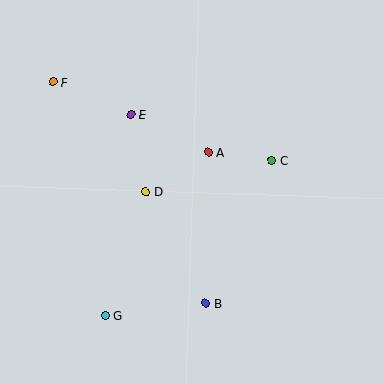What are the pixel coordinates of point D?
Point D is at (146, 191).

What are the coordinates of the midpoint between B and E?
The midpoint between B and E is at (168, 209).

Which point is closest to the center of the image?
Point A at (209, 152) is closest to the center.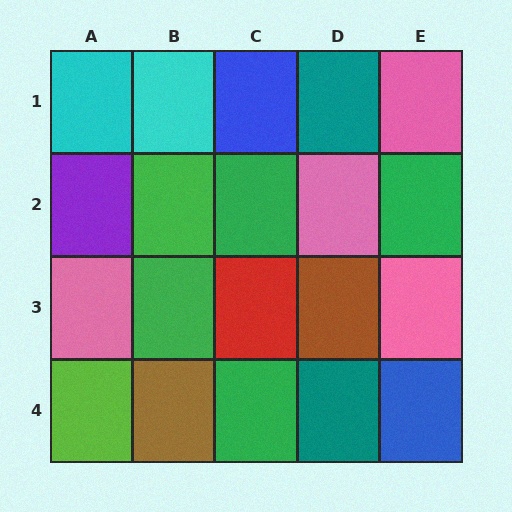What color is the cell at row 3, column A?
Pink.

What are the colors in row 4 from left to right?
Lime, brown, green, teal, blue.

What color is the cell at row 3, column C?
Red.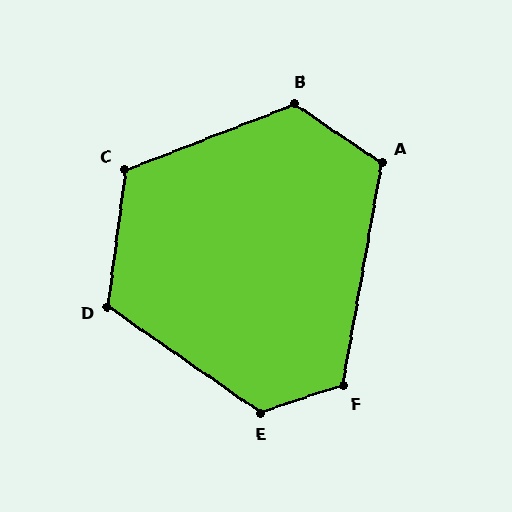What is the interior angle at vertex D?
Approximately 117 degrees (obtuse).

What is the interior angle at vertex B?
Approximately 125 degrees (obtuse).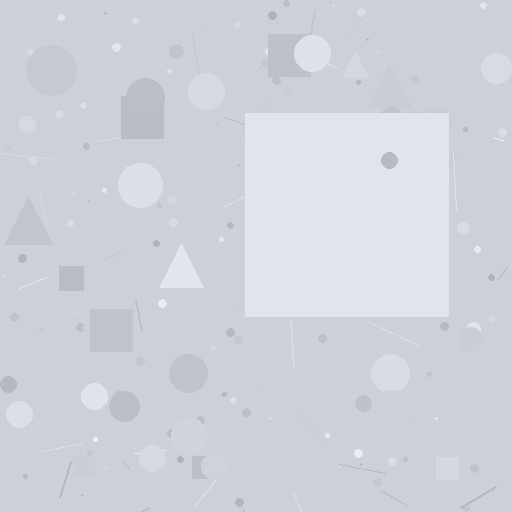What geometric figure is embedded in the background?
A square is embedded in the background.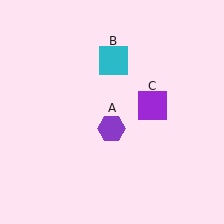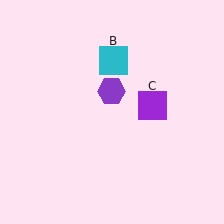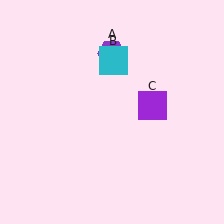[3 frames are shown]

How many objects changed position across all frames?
1 object changed position: purple hexagon (object A).